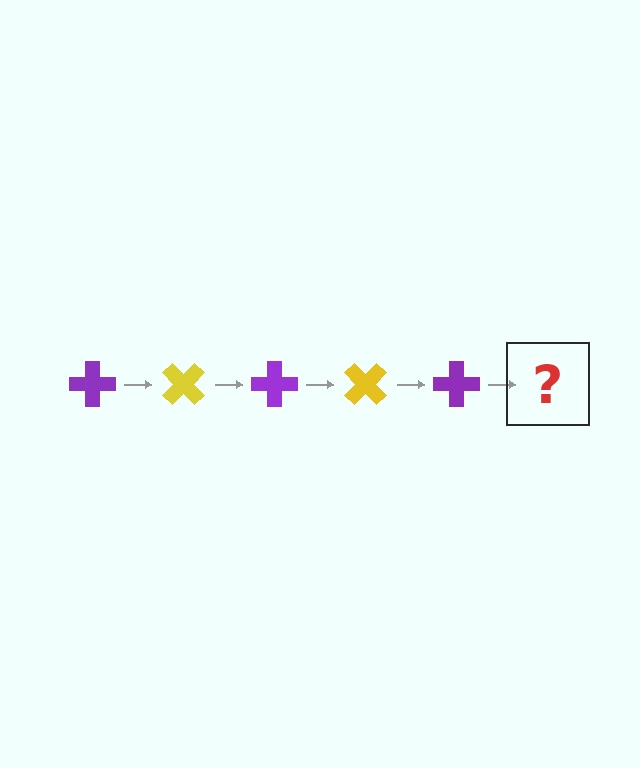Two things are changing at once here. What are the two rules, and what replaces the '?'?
The two rules are that it rotates 45 degrees each step and the color cycles through purple and yellow. The '?' should be a yellow cross, rotated 225 degrees from the start.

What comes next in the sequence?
The next element should be a yellow cross, rotated 225 degrees from the start.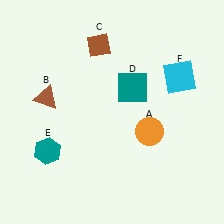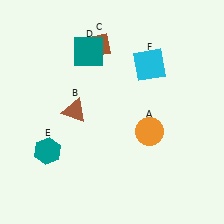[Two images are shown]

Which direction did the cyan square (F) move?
The cyan square (F) moved left.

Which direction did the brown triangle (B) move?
The brown triangle (B) moved right.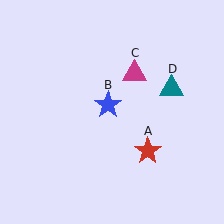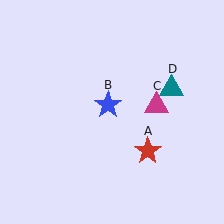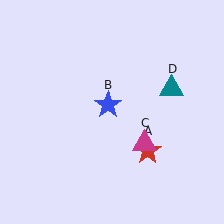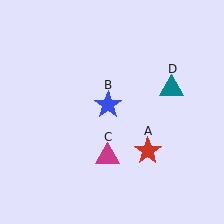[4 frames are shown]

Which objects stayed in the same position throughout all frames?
Red star (object A) and blue star (object B) and teal triangle (object D) remained stationary.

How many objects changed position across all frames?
1 object changed position: magenta triangle (object C).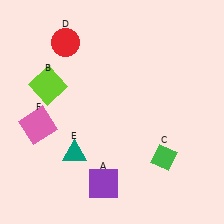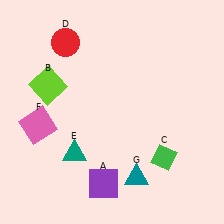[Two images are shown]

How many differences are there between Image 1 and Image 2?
There is 1 difference between the two images.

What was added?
A teal triangle (G) was added in Image 2.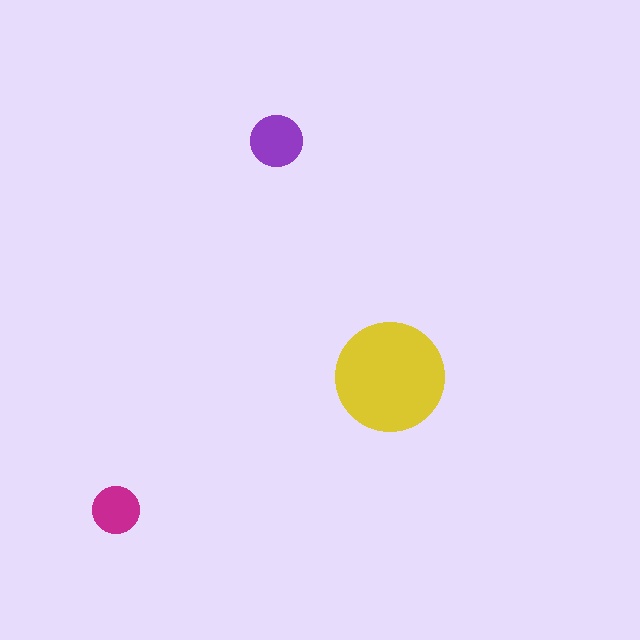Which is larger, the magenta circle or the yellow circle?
The yellow one.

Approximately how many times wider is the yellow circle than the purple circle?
About 2 times wider.